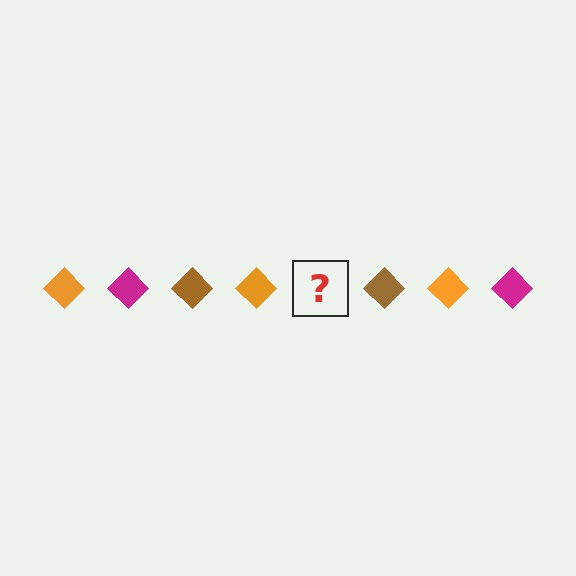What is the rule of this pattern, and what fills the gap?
The rule is that the pattern cycles through orange, magenta, brown diamonds. The gap should be filled with a magenta diamond.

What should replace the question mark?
The question mark should be replaced with a magenta diamond.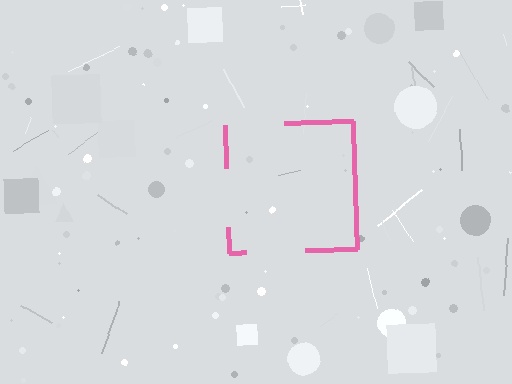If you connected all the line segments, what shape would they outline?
They would outline a square.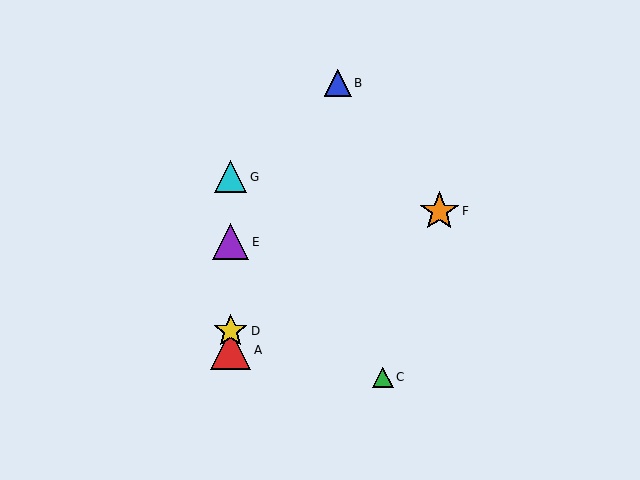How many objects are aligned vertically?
4 objects (A, D, E, G) are aligned vertically.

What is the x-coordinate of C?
Object C is at x≈383.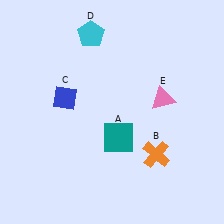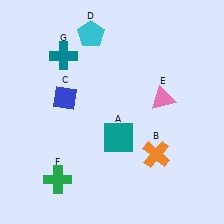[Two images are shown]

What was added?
A green cross (F), a teal cross (G) were added in Image 2.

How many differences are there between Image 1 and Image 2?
There are 2 differences between the two images.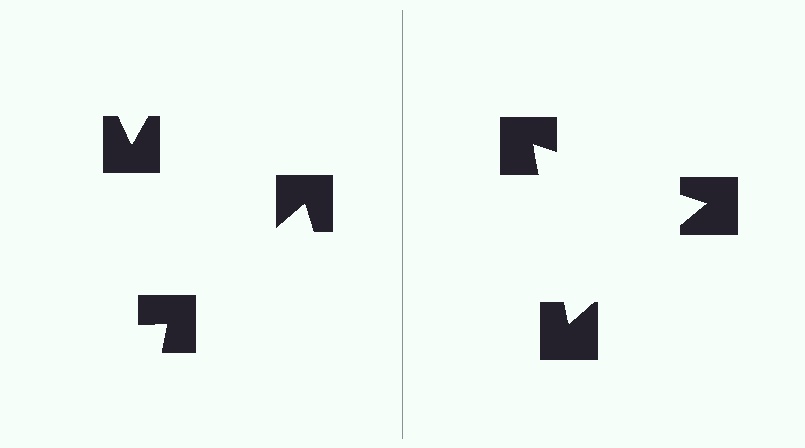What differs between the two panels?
The notched squares are positioned identically on both sides; only the wedge orientations differ. On the right they align to a triangle; on the left they are misaligned.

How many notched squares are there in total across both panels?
6 — 3 on each side.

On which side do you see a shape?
An illusory triangle appears on the right side. On the left side the wedge cuts are rotated, so no coherent shape forms.